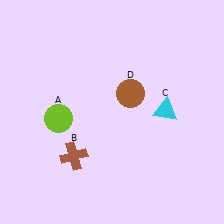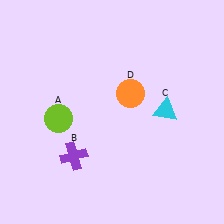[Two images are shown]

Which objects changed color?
B changed from brown to purple. D changed from brown to orange.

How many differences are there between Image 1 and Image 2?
There are 2 differences between the two images.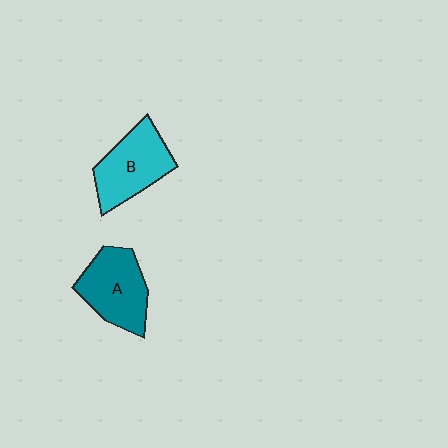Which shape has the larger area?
Shape A (teal).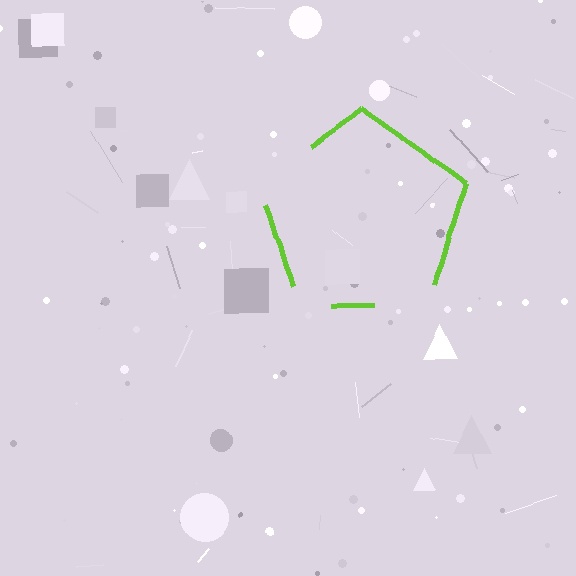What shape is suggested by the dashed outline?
The dashed outline suggests a pentagon.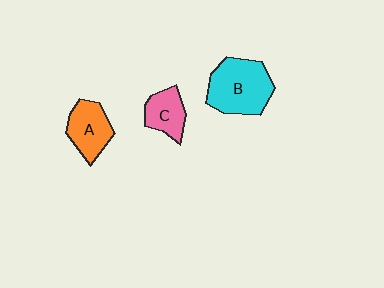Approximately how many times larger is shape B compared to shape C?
Approximately 1.9 times.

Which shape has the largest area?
Shape B (cyan).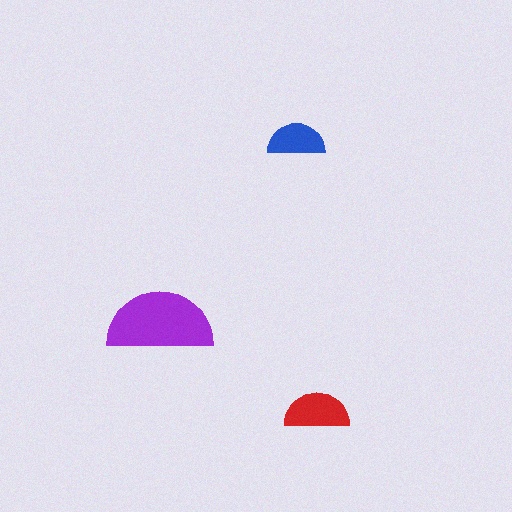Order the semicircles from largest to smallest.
the purple one, the red one, the blue one.